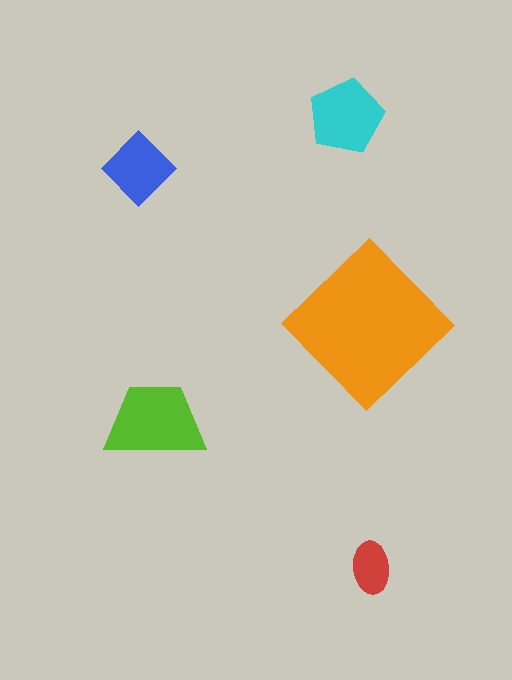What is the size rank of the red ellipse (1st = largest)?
5th.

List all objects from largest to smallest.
The orange diamond, the lime trapezoid, the cyan pentagon, the blue diamond, the red ellipse.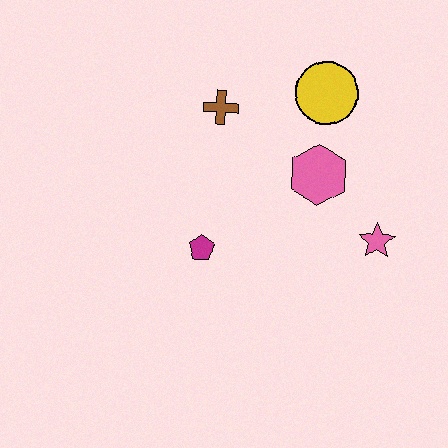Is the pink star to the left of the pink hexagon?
No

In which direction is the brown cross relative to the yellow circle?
The brown cross is to the left of the yellow circle.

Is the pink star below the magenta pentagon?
No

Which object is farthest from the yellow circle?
The magenta pentagon is farthest from the yellow circle.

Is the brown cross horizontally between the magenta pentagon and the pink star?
Yes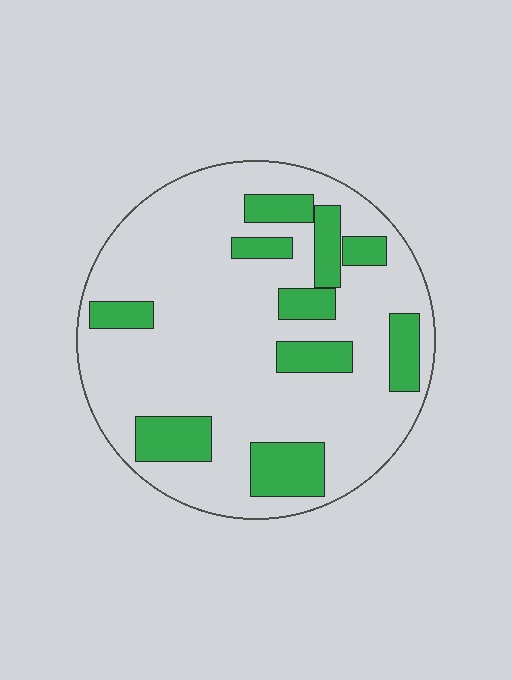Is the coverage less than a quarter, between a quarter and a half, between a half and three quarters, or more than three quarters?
Less than a quarter.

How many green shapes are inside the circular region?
10.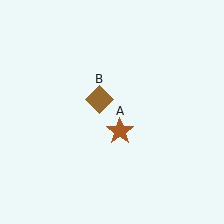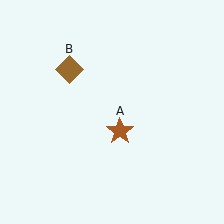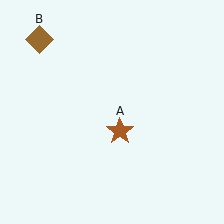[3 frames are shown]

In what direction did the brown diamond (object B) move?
The brown diamond (object B) moved up and to the left.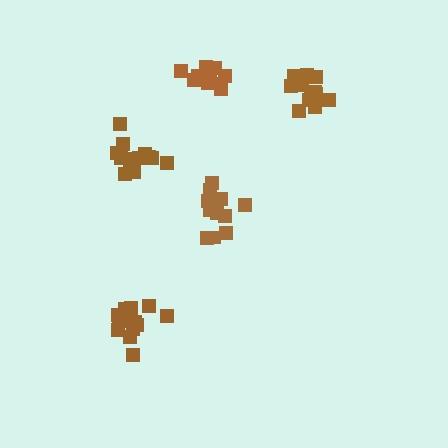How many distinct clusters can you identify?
There are 5 distinct clusters.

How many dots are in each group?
Group 1: 11 dots, Group 2: 13 dots, Group 3: 14 dots, Group 4: 12 dots, Group 5: 11 dots (61 total).